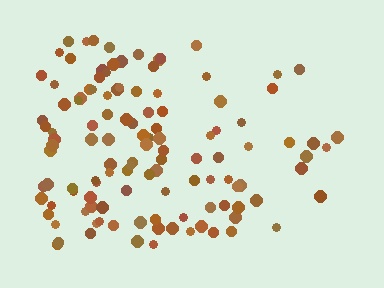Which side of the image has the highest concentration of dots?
The left.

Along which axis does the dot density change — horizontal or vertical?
Horizontal.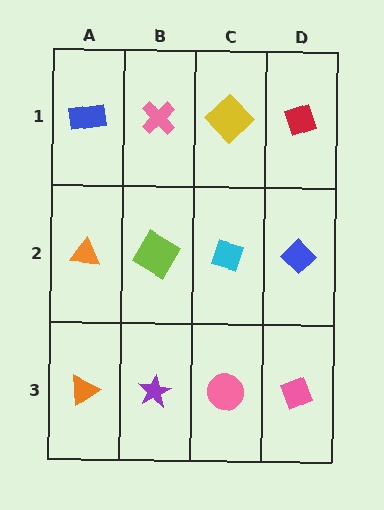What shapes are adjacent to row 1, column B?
A lime diamond (row 2, column B), a blue rectangle (row 1, column A), a yellow diamond (row 1, column C).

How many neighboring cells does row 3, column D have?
2.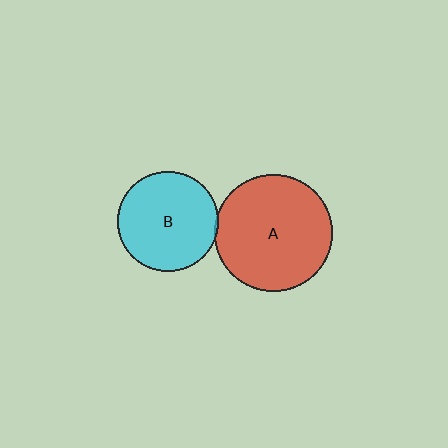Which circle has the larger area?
Circle A (red).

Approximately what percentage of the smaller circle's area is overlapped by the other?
Approximately 5%.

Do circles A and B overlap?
Yes.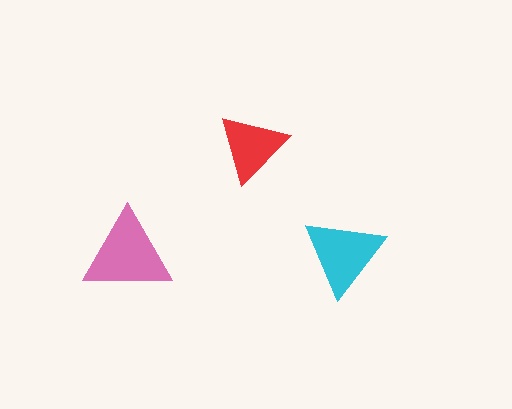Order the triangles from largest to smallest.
the pink one, the cyan one, the red one.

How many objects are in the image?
There are 3 objects in the image.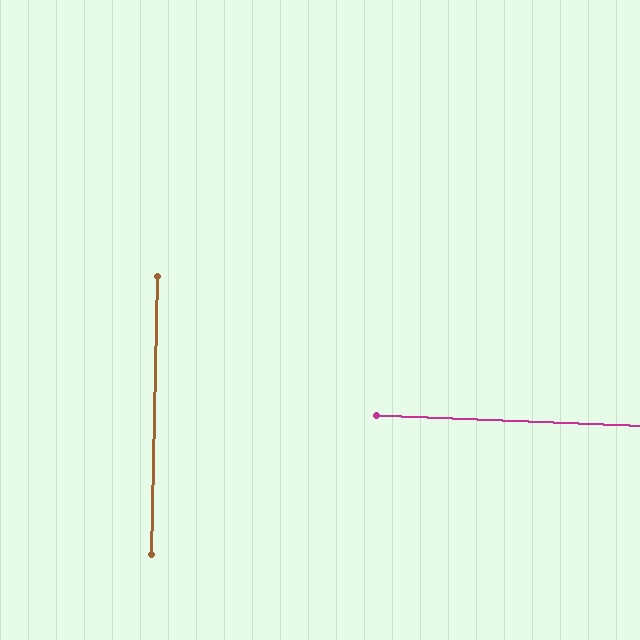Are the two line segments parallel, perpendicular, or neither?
Perpendicular — they meet at approximately 89°.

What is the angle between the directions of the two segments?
Approximately 89 degrees.